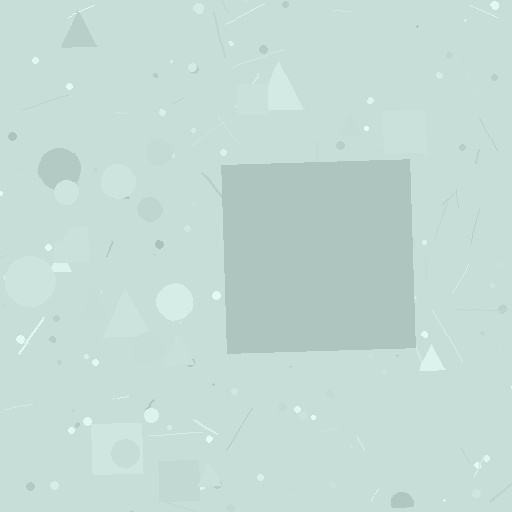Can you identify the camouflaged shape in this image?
The camouflaged shape is a square.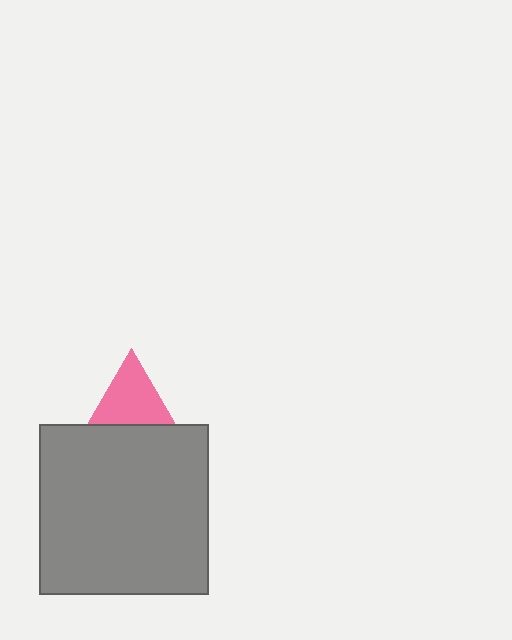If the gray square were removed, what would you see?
You would see the complete pink triangle.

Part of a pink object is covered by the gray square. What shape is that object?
It is a triangle.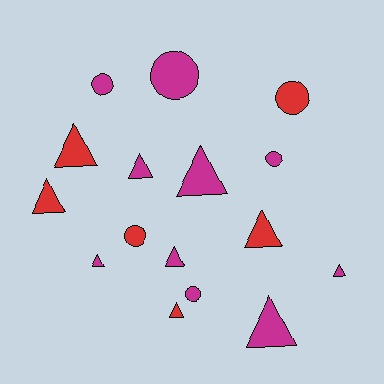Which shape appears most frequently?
Triangle, with 10 objects.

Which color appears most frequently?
Magenta, with 10 objects.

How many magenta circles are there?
There are 4 magenta circles.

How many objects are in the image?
There are 16 objects.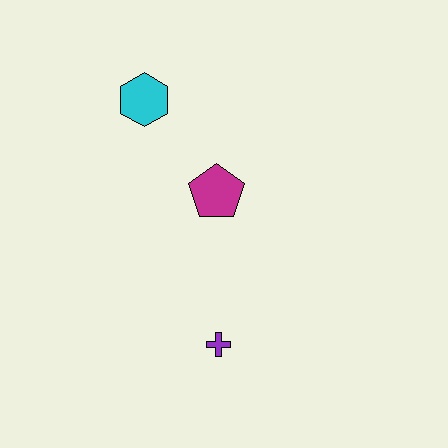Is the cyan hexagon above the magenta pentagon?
Yes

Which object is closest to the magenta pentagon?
The cyan hexagon is closest to the magenta pentagon.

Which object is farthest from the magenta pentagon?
The purple cross is farthest from the magenta pentagon.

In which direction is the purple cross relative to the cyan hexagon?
The purple cross is below the cyan hexagon.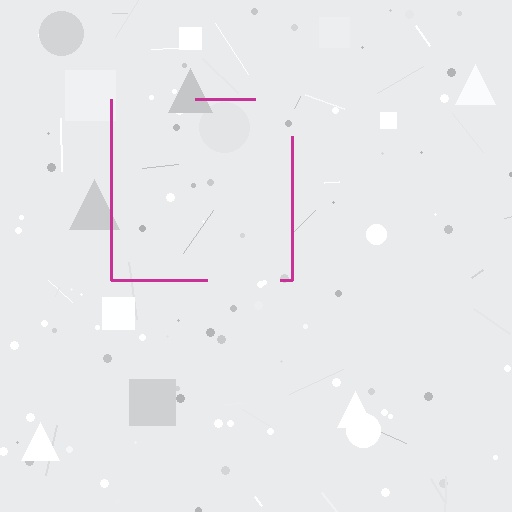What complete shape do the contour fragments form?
The contour fragments form a square.